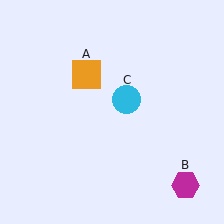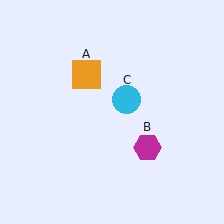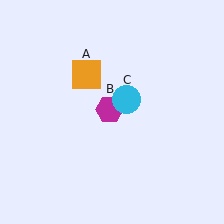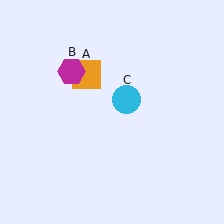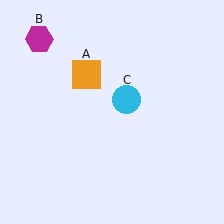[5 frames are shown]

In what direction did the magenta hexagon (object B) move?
The magenta hexagon (object B) moved up and to the left.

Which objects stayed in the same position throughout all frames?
Orange square (object A) and cyan circle (object C) remained stationary.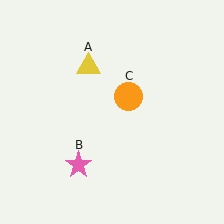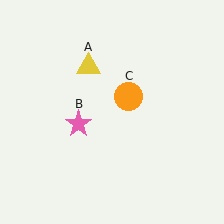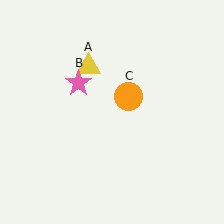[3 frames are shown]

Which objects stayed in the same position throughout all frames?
Yellow triangle (object A) and orange circle (object C) remained stationary.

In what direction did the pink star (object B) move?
The pink star (object B) moved up.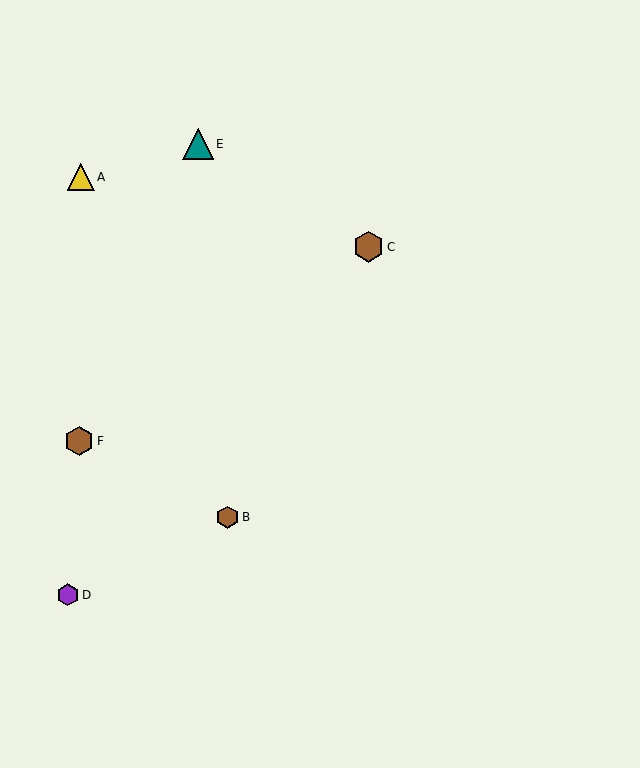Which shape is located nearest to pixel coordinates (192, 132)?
The teal triangle (labeled E) at (198, 144) is nearest to that location.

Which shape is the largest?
The brown hexagon (labeled C) is the largest.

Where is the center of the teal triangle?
The center of the teal triangle is at (198, 144).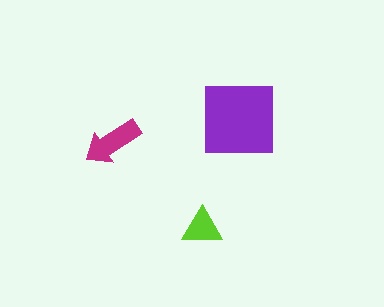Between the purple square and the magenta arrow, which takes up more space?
The purple square.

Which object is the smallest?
The lime triangle.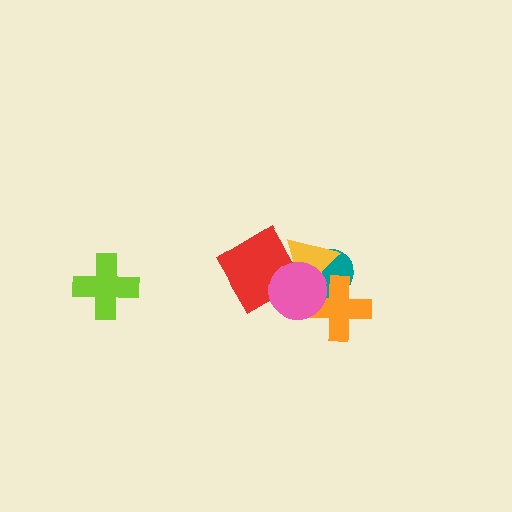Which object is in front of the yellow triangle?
The pink circle is in front of the yellow triangle.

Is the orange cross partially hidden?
Yes, it is partially covered by another shape.